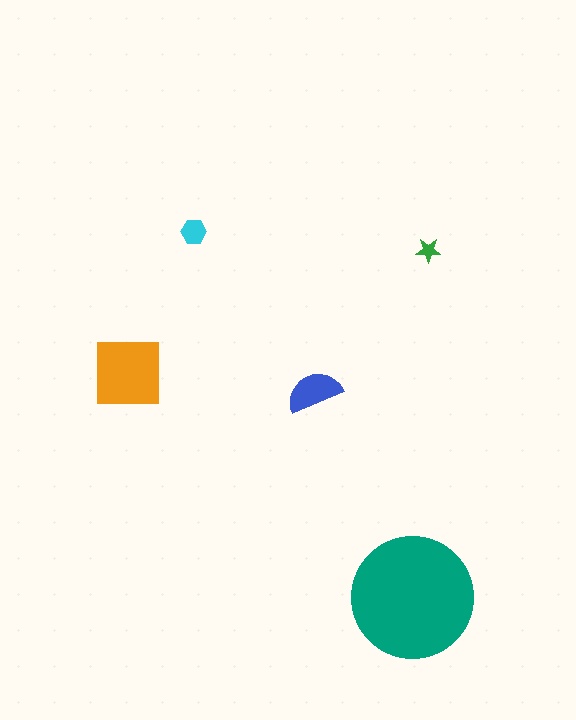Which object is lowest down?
The teal circle is bottommost.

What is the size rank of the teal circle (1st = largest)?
1st.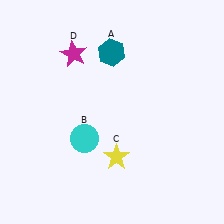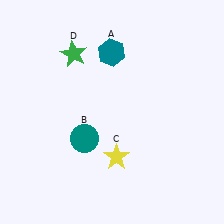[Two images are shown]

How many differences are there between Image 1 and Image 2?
There are 2 differences between the two images.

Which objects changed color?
B changed from cyan to teal. D changed from magenta to green.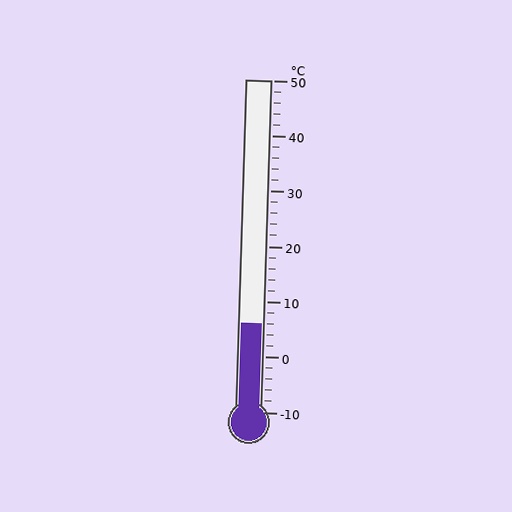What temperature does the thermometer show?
The thermometer shows approximately 6°C.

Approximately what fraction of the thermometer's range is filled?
The thermometer is filled to approximately 25% of its range.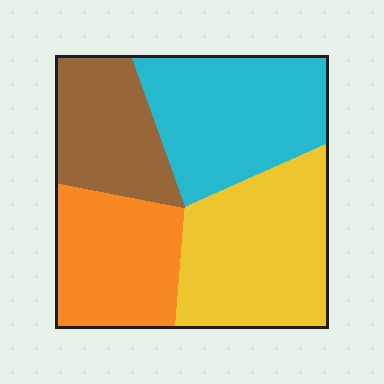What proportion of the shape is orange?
Orange covers roughly 20% of the shape.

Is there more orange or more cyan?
Cyan.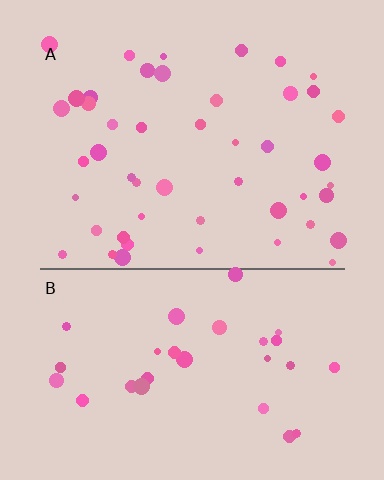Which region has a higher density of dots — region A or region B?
A (the top).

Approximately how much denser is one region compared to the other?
Approximately 1.6× — region A over region B.